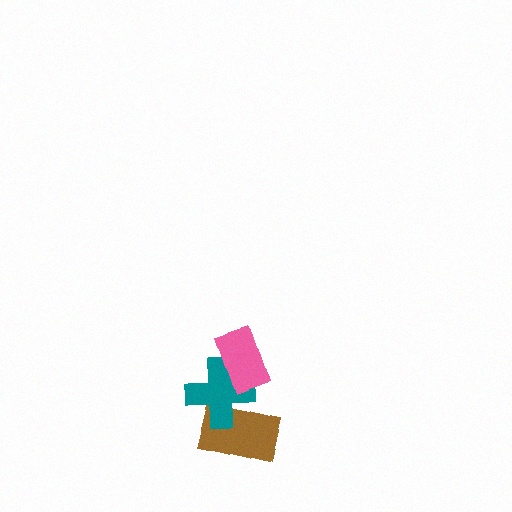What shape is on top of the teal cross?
The pink rectangle is on top of the teal cross.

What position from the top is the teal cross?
The teal cross is 2nd from the top.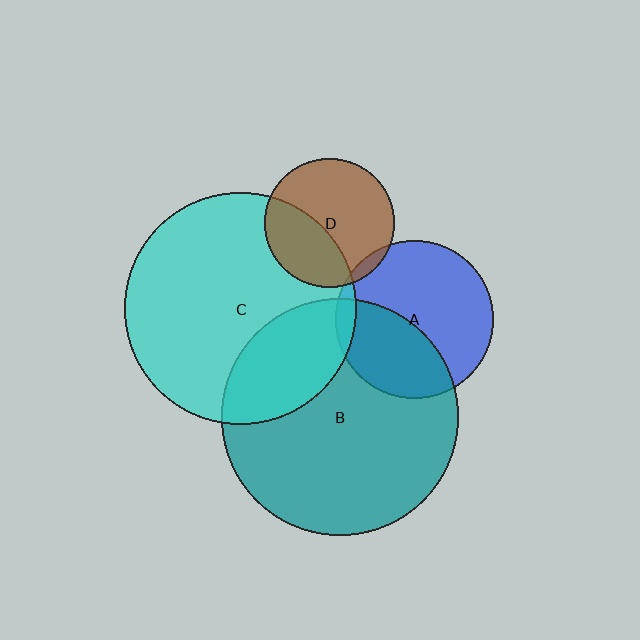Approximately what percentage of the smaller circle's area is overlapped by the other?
Approximately 35%.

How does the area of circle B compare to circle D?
Approximately 3.3 times.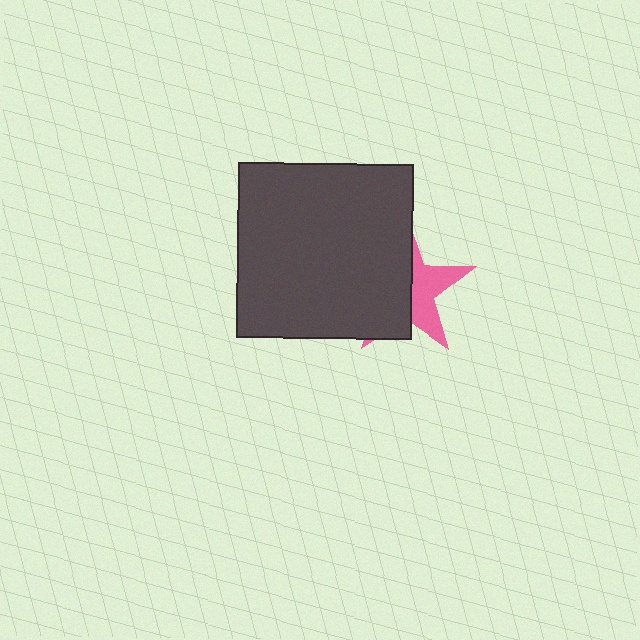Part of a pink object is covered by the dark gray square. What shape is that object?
It is a star.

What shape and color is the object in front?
The object in front is a dark gray square.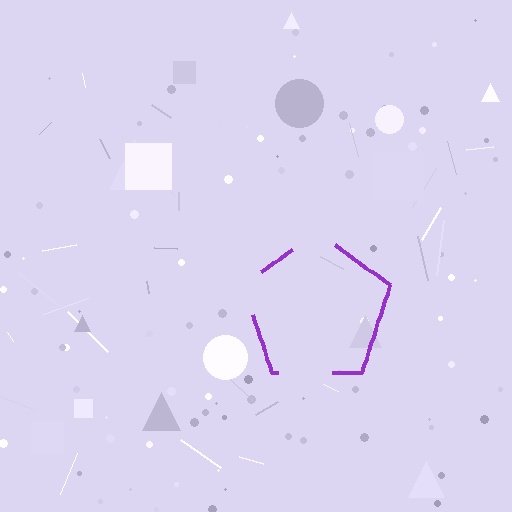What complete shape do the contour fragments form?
The contour fragments form a pentagon.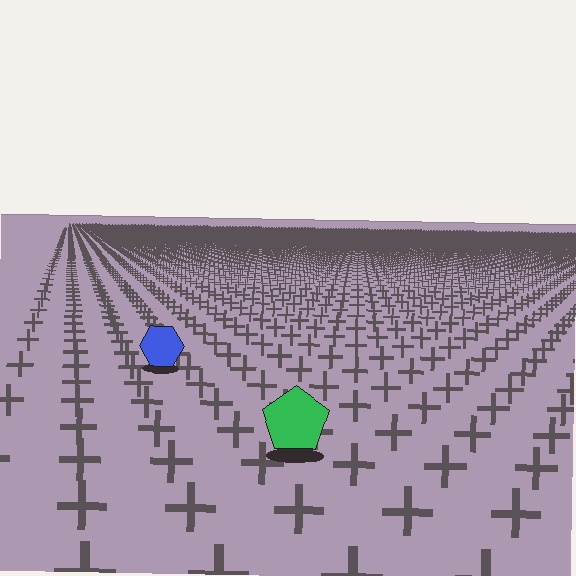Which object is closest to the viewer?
The green pentagon is closest. The texture marks near it are larger and more spread out.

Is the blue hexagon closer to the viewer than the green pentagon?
No. The green pentagon is closer — you can tell from the texture gradient: the ground texture is coarser near it.